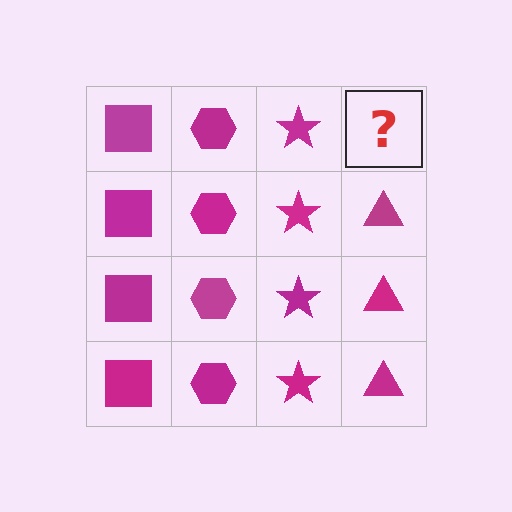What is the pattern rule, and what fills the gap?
The rule is that each column has a consistent shape. The gap should be filled with a magenta triangle.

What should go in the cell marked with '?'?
The missing cell should contain a magenta triangle.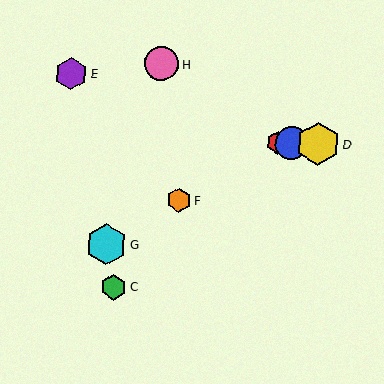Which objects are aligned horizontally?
Objects A, B, D are aligned horizontally.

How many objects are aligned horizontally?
3 objects (A, B, D) are aligned horizontally.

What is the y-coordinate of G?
Object G is at y≈244.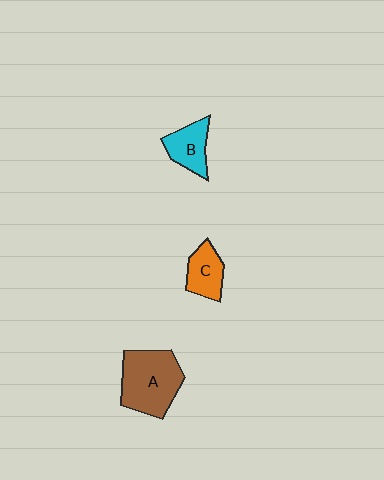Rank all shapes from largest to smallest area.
From largest to smallest: A (brown), B (cyan), C (orange).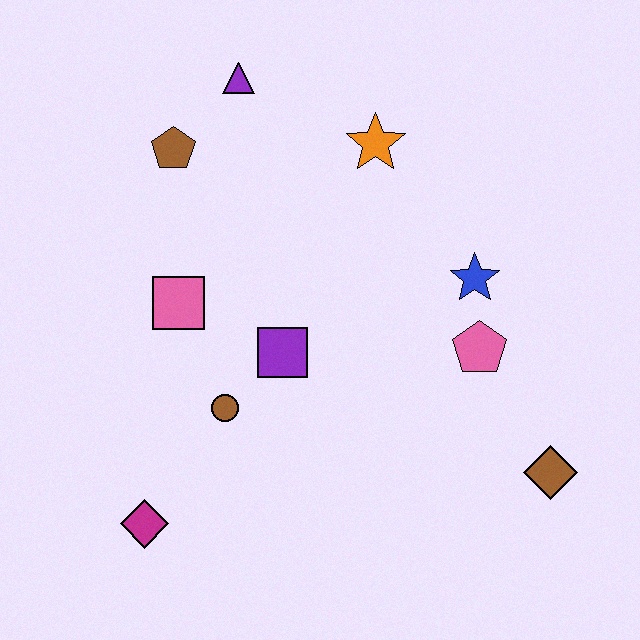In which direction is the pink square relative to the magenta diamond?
The pink square is above the magenta diamond.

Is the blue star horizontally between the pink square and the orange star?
No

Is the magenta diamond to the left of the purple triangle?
Yes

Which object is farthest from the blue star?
The magenta diamond is farthest from the blue star.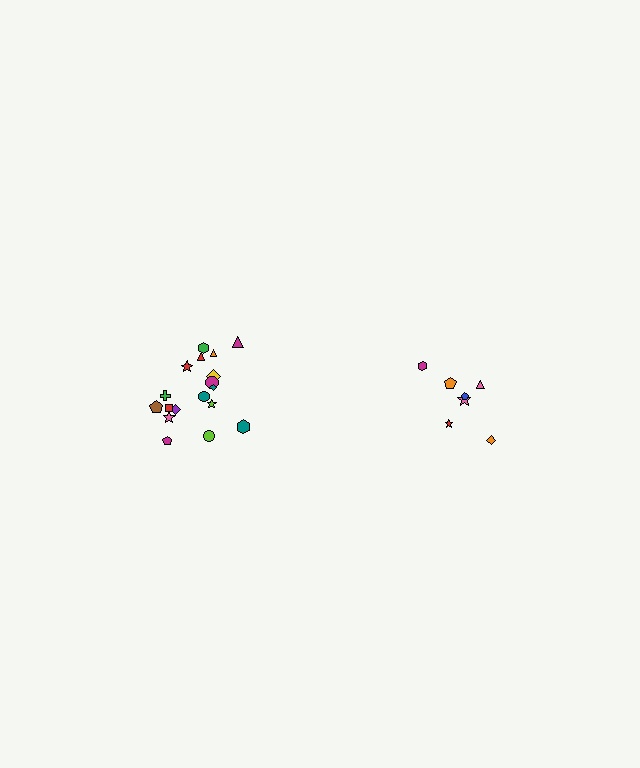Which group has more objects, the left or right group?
The left group.